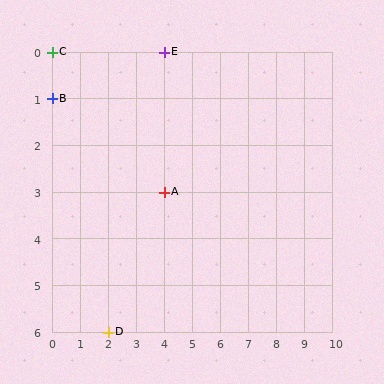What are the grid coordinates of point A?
Point A is at grid coordinates (4, 3).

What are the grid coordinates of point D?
Point D is at grid coordinates (2, 6).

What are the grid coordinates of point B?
Point B is at grid coordinates (0, 1).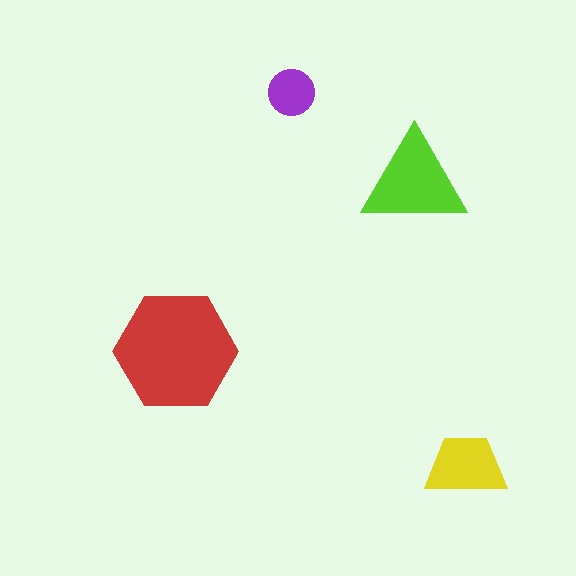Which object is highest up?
The purple circle is topmost.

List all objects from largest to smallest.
The red hexagon, the lime triangle, the yellow trapezoid, the purple circle.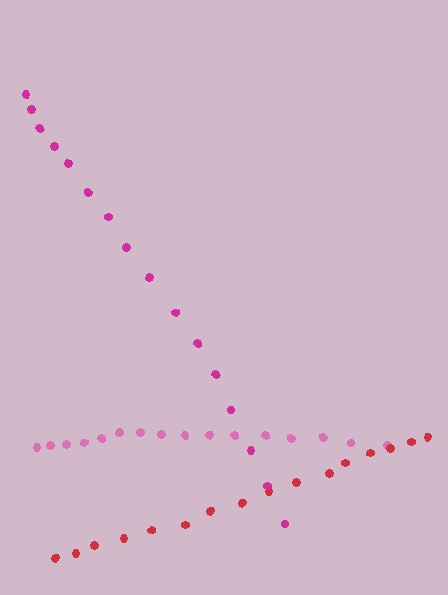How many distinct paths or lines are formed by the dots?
There are 3 distinct paths.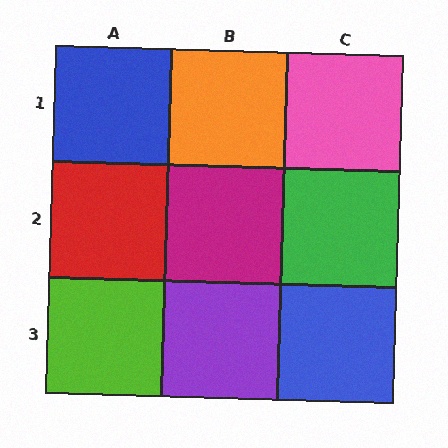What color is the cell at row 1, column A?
Blue.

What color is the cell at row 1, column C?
Pink.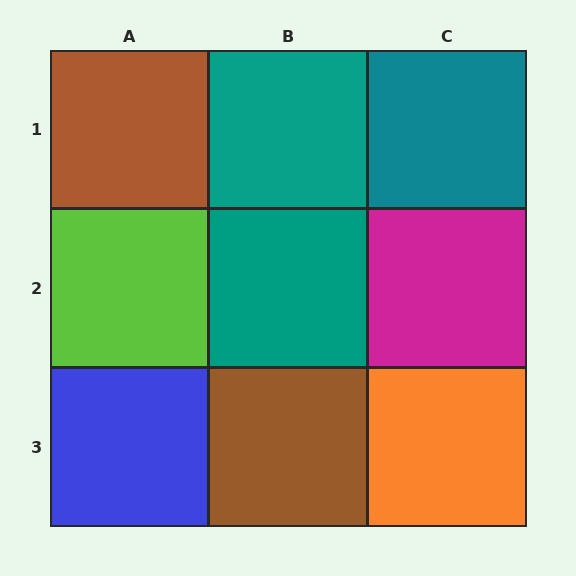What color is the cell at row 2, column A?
Lime.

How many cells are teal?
3 cells are teal.